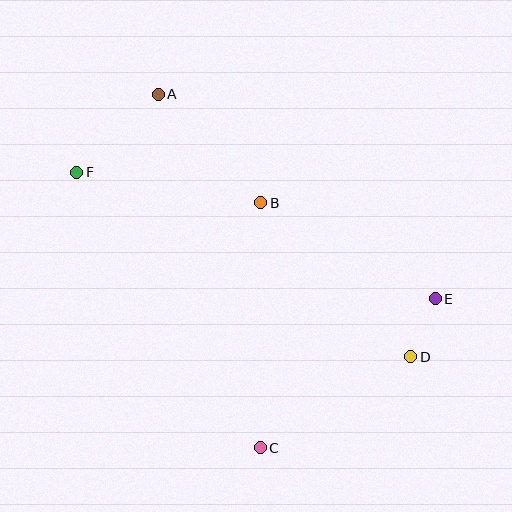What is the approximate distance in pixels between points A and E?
The distance between A and E is approximately 344 pixels.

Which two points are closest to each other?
Points D and E are closest to each other.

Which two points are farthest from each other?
Points D and F are farthest from each other.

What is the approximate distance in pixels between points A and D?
The distance between A and D is approximately 364 pixels.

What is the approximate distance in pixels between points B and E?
The distance between B and E is approximately 199 pixels.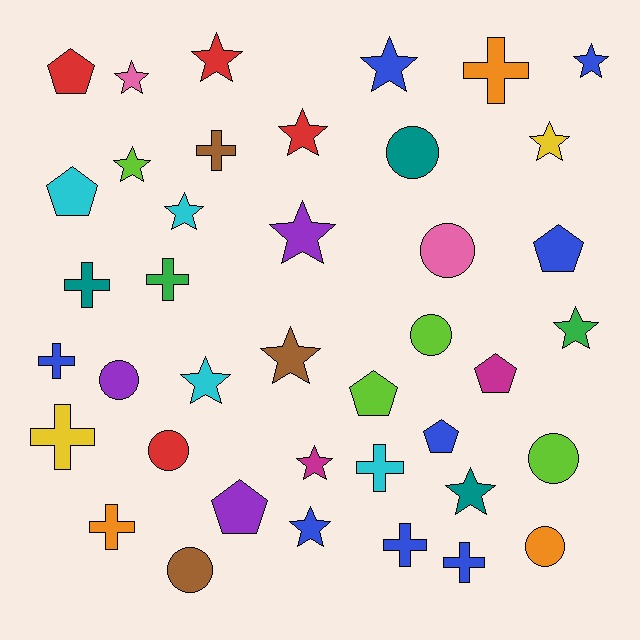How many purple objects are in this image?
There are 3 purple objects.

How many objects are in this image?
There are 40 objects.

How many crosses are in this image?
There are 10 crosses.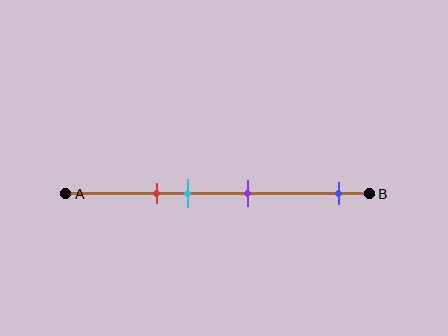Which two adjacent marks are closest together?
The red and cyan marks are the closest adjacent pair.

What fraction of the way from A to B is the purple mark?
The purple mark is approximately 60% (0.6) of the way from A to B.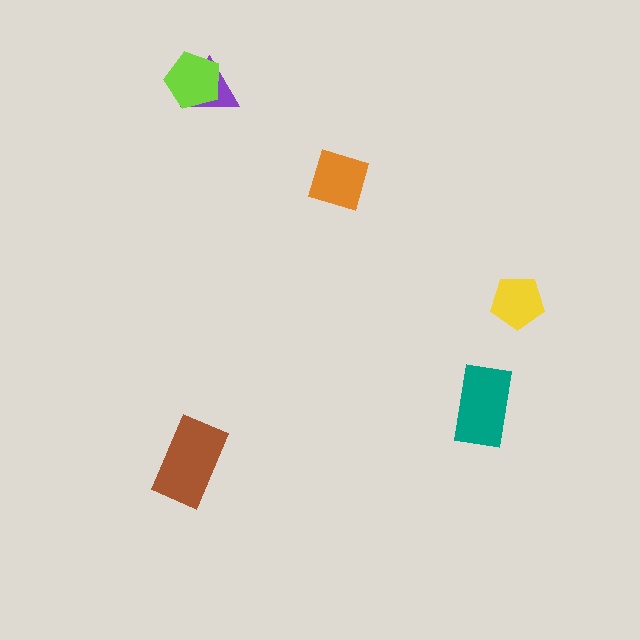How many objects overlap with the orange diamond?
0 objects overlap with the orange diamond.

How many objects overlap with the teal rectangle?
0 objects overlap with the teal rectangle.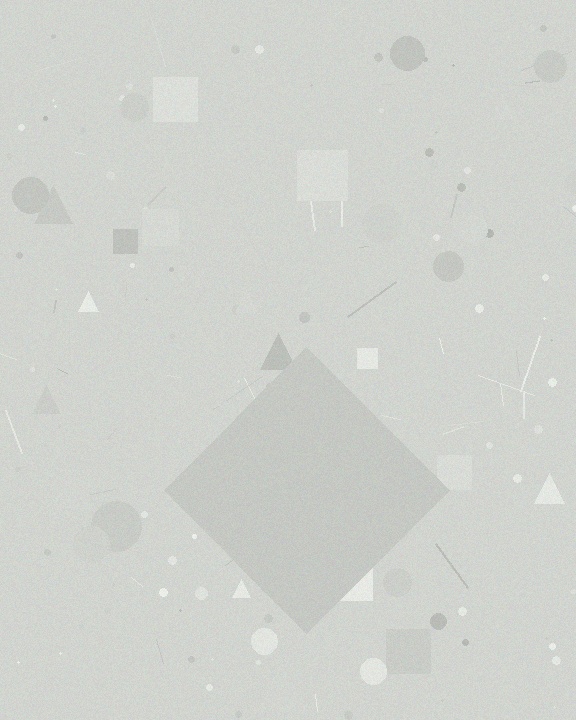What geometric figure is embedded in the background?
A diamond is embedded in the background.